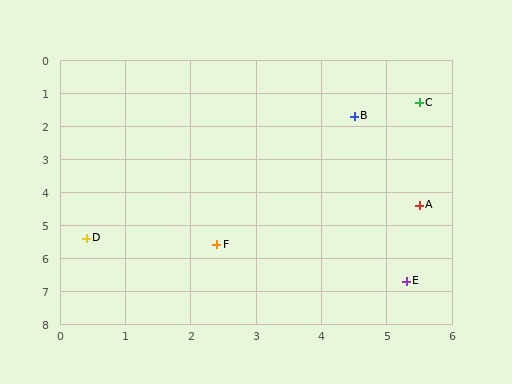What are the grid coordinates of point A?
Point A is at approximately (5.5, 4.4).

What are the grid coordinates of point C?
Point C is at approximately (5.5, 1.3).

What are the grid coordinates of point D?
Point D is at approximately (0.4, 5.4).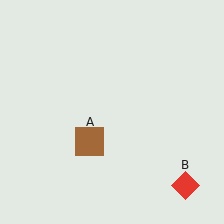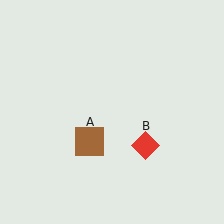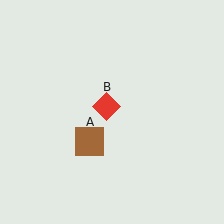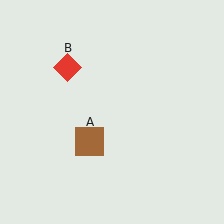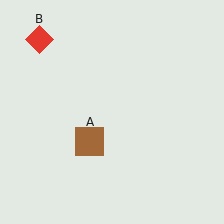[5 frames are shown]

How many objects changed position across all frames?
1 object changed position: red diamond (object B).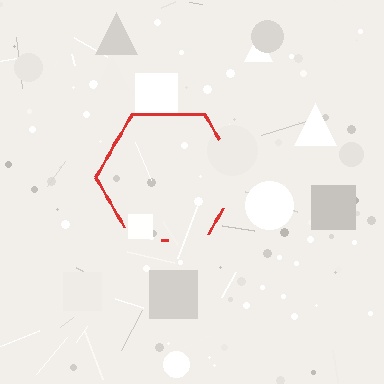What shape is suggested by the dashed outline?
The dashed outline suggests a hexagon.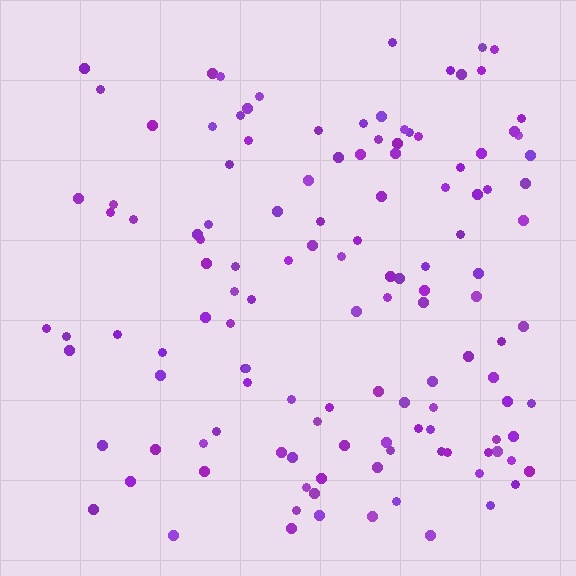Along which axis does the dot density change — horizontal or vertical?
Horizontal.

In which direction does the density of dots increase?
From left to right, with the right side densest.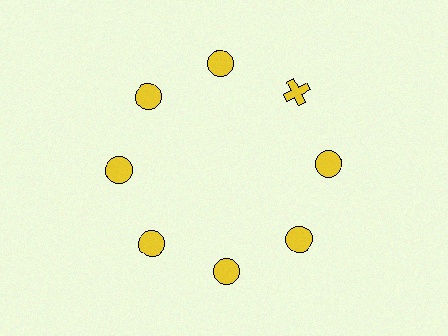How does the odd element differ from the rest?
It has a different shape: cross instead of circle.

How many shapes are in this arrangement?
There are 8 shapes arranged in a ring pattern.